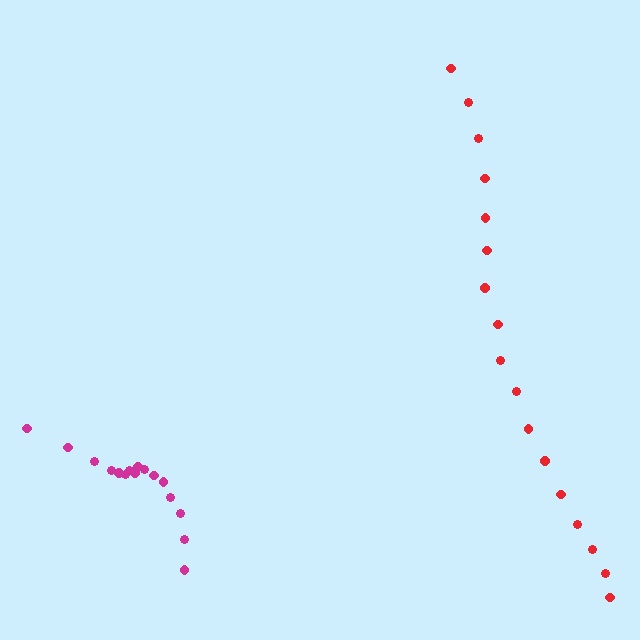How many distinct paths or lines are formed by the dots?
There are 2 distinct paths.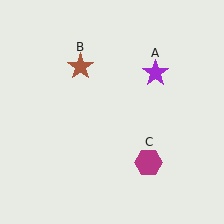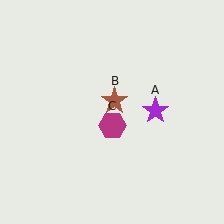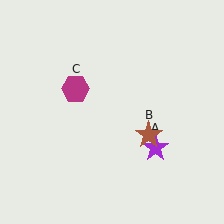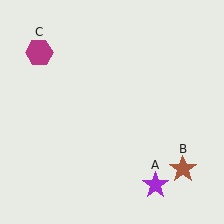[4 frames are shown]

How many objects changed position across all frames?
3 objects changed position: purple star (object A), brown star (object B), magenta hexagon (object C).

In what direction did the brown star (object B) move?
The brown star (object B) moved down and to the right.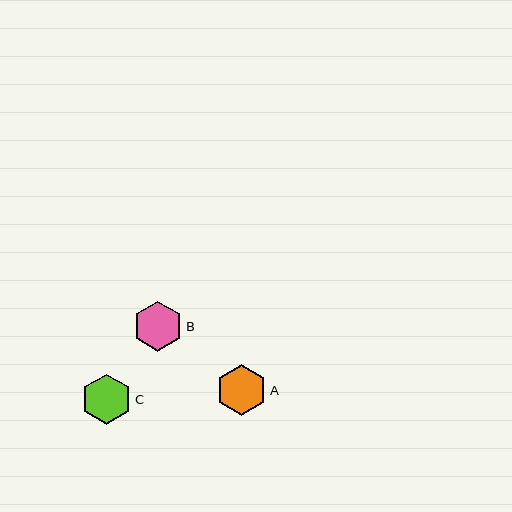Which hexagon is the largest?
Hexagon A is the largest with a size of approximately 51 pixels.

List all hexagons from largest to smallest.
From largest to smallest: A, B, C.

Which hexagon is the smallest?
Hexagon C is the smallest with a size of approximately 50 pixels.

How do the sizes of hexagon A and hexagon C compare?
Hexagon A and hexagon C are approximately the same size.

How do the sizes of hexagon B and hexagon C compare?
Hexagon B and hexagon C are approximately the same size.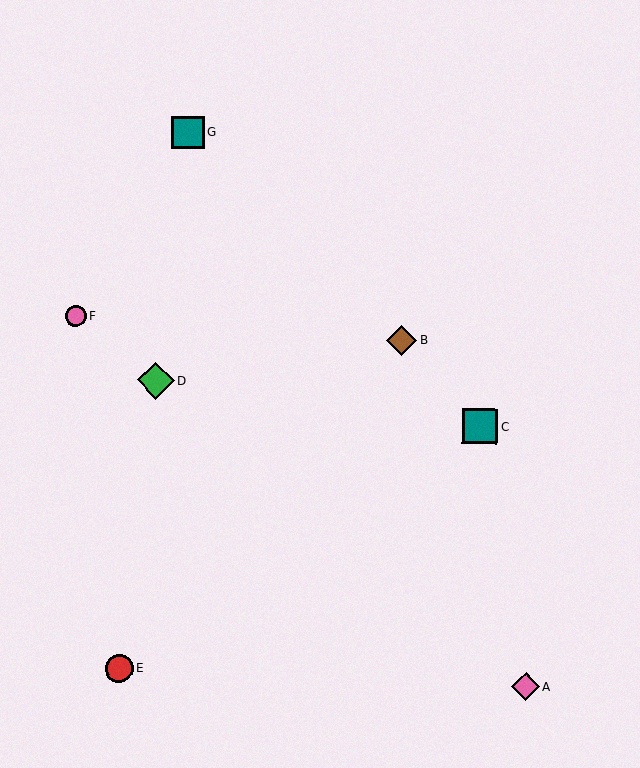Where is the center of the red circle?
The center of the red circle is at (119, 669).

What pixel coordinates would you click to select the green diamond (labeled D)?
Click at (156, 380) to select the green diamond D.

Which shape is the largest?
The green diamond (labeled D) is the largest.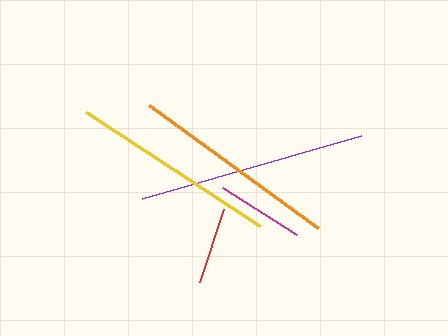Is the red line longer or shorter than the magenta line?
The magenta line is longer than the red line.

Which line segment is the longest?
The purple line is the longest at approximately 229 pixels.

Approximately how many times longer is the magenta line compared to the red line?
The magenta line is approximately 1.1 times the length of the red line.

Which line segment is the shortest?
The red line is the shortest at approximately 76 pixels.